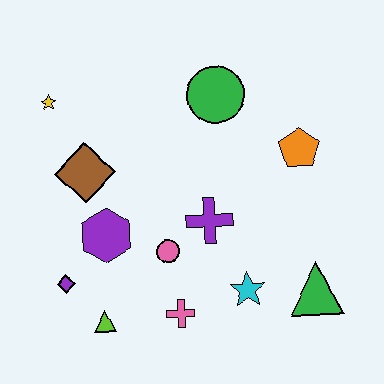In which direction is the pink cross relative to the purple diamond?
The pink cross is to the right of the purple diamond.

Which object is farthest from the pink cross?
The yellow star is farthest from the pink cross.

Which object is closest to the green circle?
The orange pentagon is closest to the green circle.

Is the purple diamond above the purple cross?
No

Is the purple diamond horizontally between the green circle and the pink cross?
No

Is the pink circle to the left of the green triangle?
Yes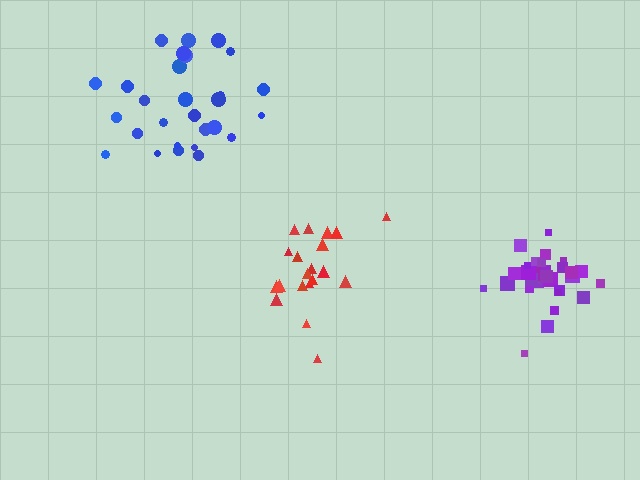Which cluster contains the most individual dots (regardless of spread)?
Purple (33).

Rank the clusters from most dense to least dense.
purple, red, blue.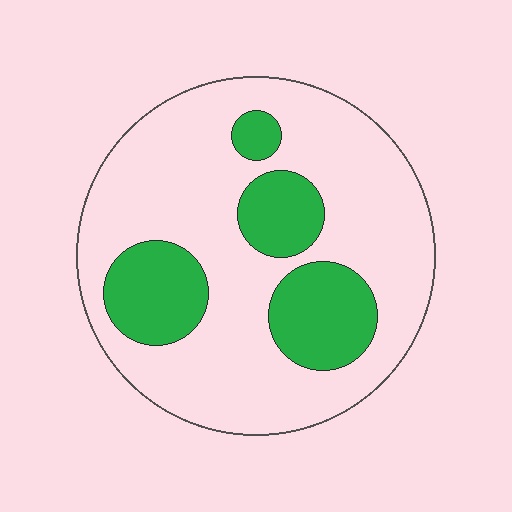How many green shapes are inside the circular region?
4.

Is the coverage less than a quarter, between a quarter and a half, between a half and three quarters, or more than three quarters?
Between a quarter and a half.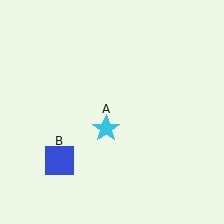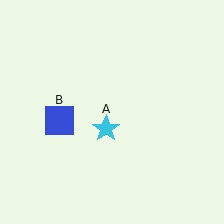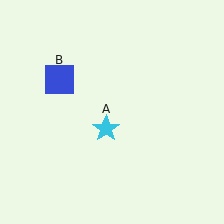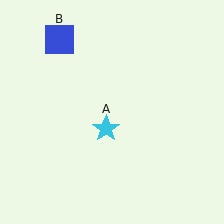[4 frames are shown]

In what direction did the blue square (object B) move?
The blue square (object B) moved up.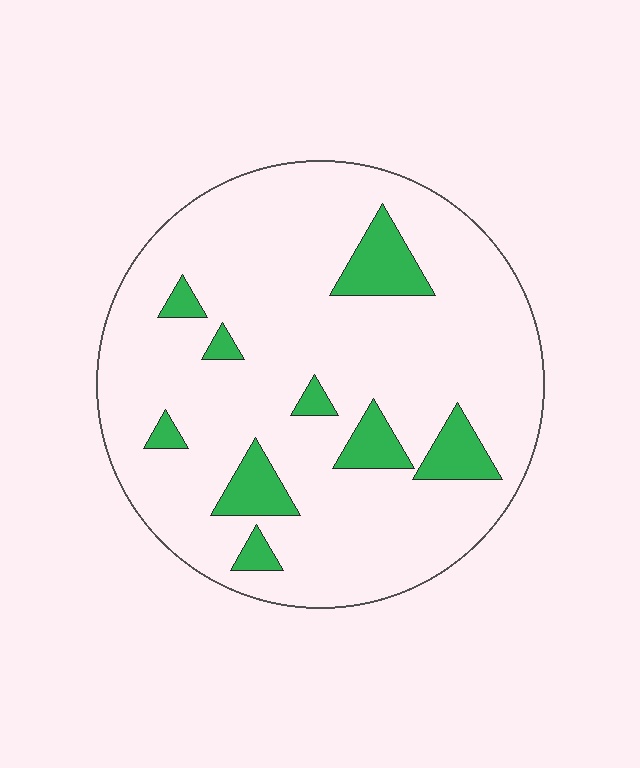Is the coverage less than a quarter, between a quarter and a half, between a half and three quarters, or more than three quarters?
Less than a quarter.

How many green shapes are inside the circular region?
9.